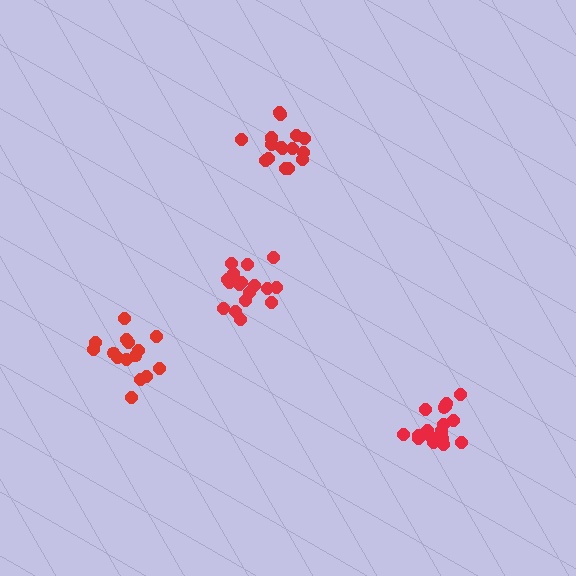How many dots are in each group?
Group 1: 18 dots, Group 2: 18 dots, Group 3: 17 dots, Group 4: 15 dots (68 total).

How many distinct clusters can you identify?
There are 4 distinct clusters.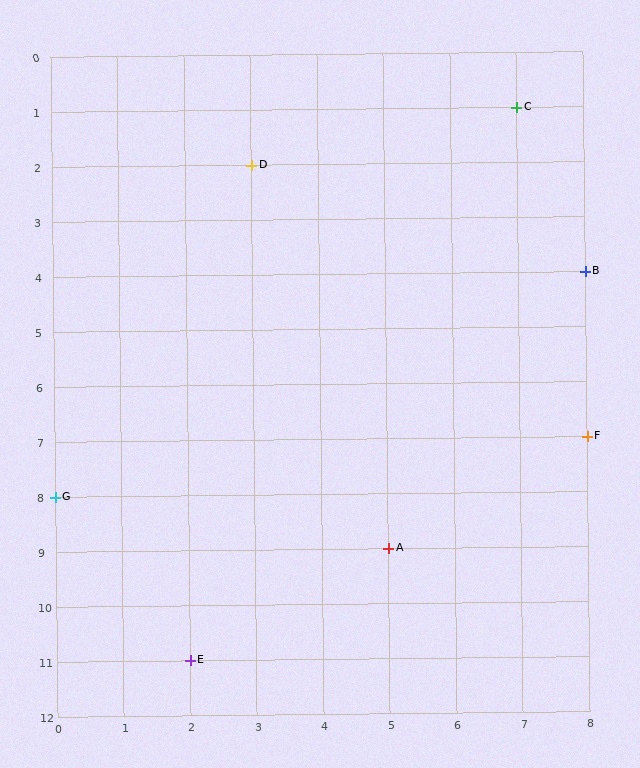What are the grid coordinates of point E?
Point E is at grid coordinates (2, 11).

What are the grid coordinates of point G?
Point G is at grid coordinates (0, 8).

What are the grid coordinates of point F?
Point F is at grid coordinates (8, 7).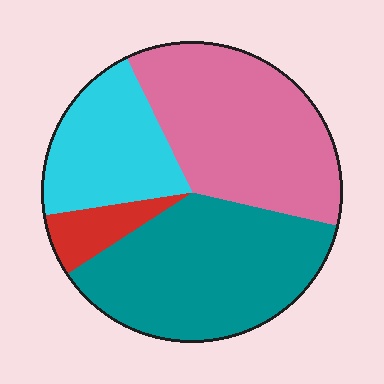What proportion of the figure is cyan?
Cyan covers around 20% of the figure.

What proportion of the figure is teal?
Teal covers 37% of the figure.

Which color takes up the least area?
Red, at roughly 5%.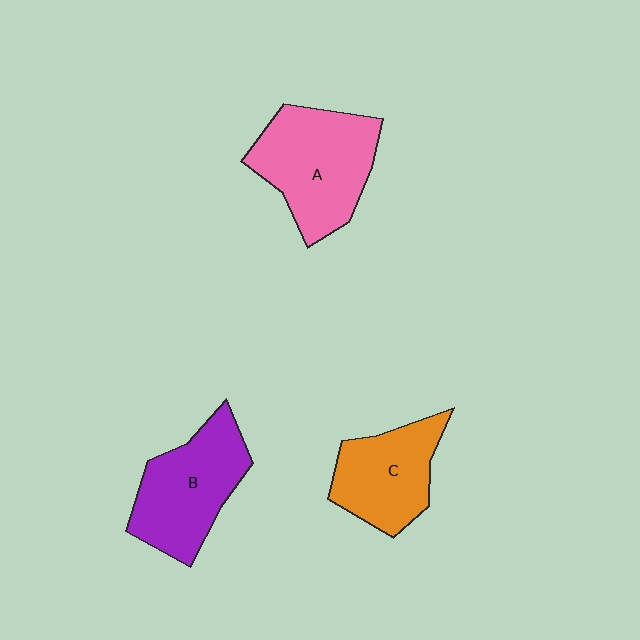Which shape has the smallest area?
Shape C (orange).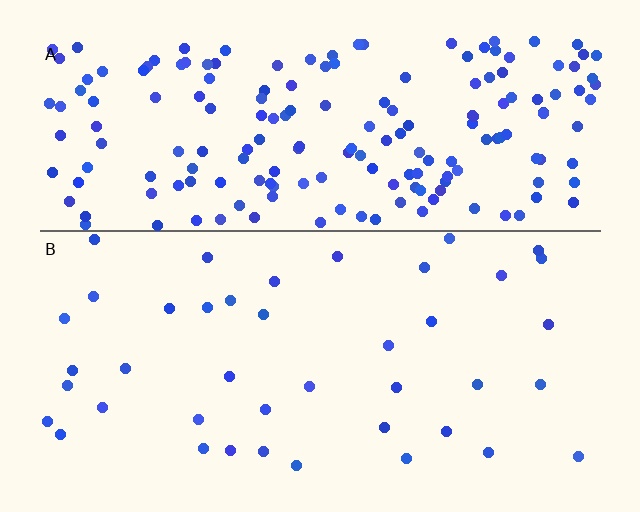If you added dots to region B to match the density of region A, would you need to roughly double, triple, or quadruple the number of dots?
Approximately quadruple.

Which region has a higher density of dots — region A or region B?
A (the top).